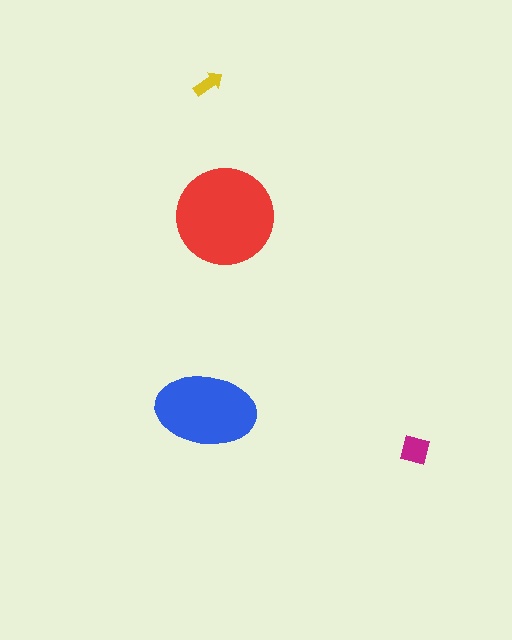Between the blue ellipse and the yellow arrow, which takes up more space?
The blue ellipse.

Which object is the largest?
The red circle.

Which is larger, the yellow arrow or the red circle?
The red circle.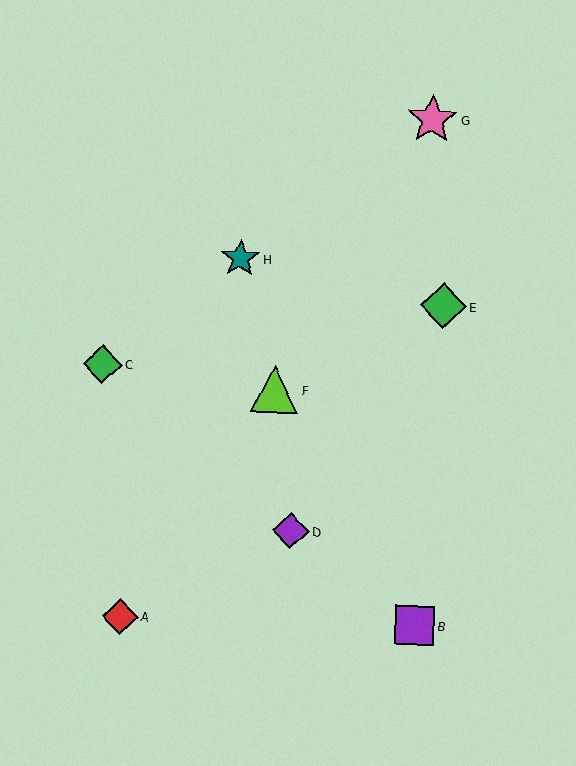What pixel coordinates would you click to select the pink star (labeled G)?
Click at (432, 119) to select the pink star G.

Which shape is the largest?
The pink star (labeled G) is the largest.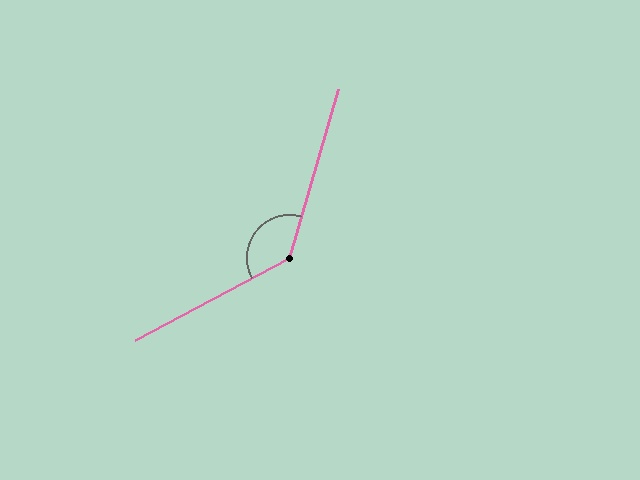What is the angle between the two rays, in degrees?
Approximately 134 degrees.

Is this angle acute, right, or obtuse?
It is obtuse.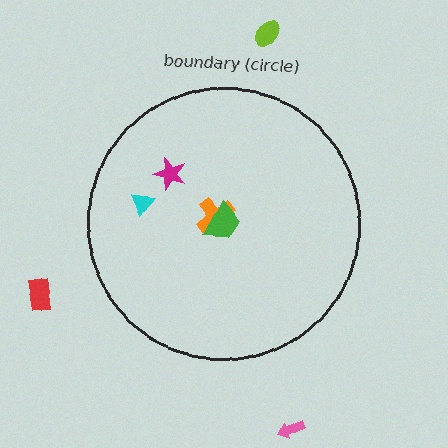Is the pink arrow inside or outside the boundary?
Outside.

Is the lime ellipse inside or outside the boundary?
Outside.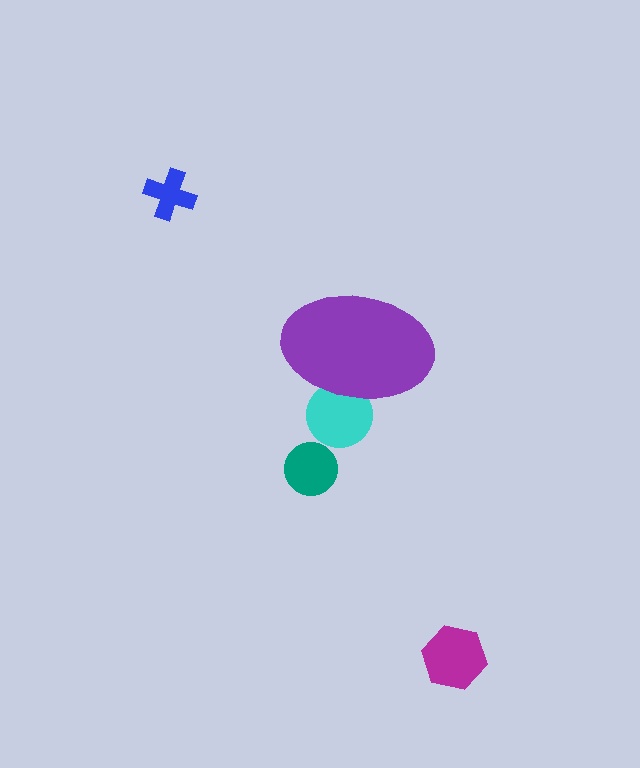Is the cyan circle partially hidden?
Yes, the cyan circle is partially hidden behind the purple ellipse.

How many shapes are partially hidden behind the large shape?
1 shape is partially hidden.